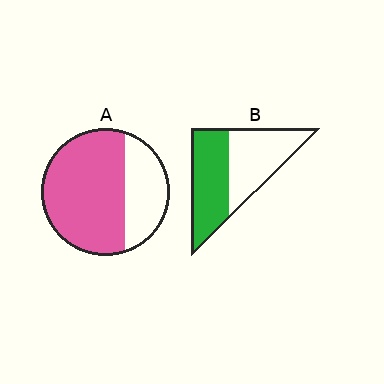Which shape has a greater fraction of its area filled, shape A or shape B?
Shape A.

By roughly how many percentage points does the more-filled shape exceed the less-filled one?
By roughly 20 percentage points (A over B).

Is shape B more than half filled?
Roughly half.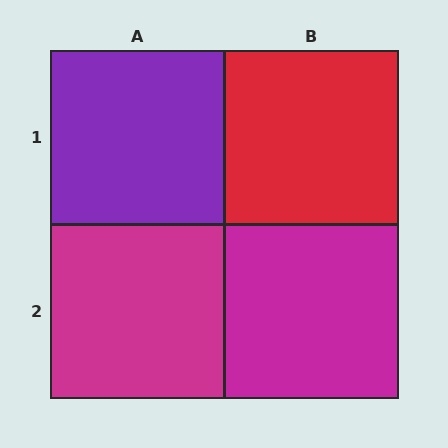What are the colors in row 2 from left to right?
Magenta, magenta.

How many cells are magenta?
2 cells are magenta.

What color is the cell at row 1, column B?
Red.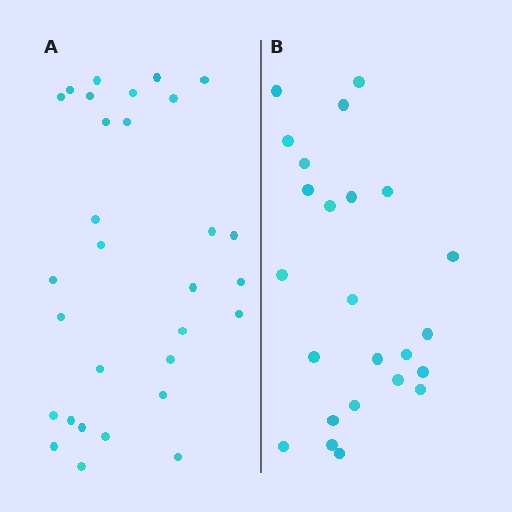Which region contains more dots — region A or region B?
Region A (the left region) has more dots.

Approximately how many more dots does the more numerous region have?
Region A has about 6 more dots than region B.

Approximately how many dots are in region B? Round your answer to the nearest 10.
About 20 dots. (The exact count is 24, which rounds to 20.)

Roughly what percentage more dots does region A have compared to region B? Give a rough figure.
About 25% more.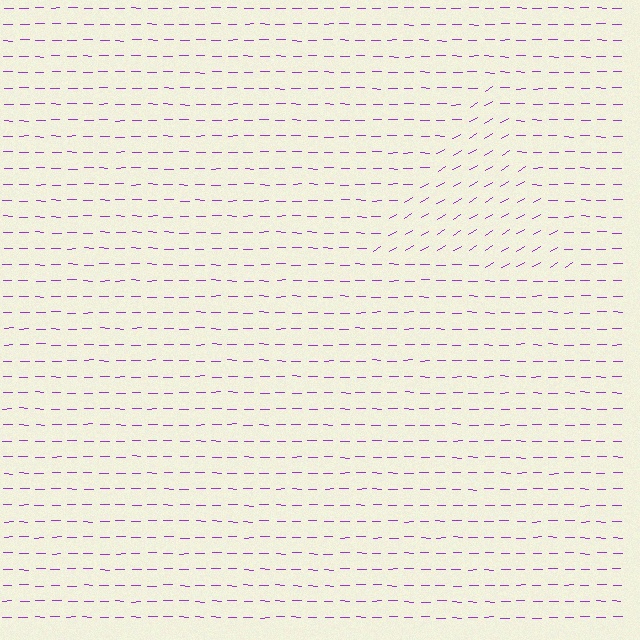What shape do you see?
I see a triangle.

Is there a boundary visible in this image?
Yes, there is a texture boundary formed by a change in line orientation.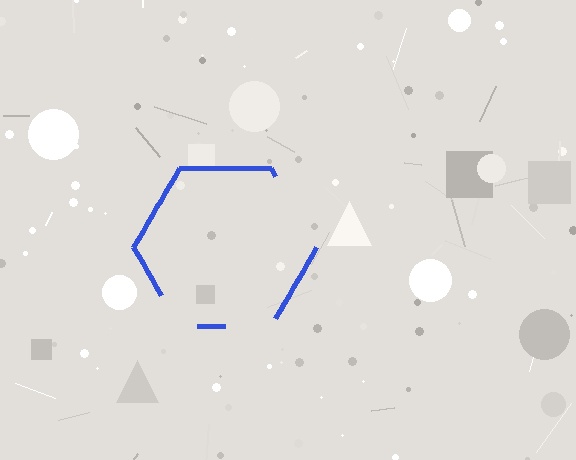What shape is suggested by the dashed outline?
The dashed outline suggests a hexagon.